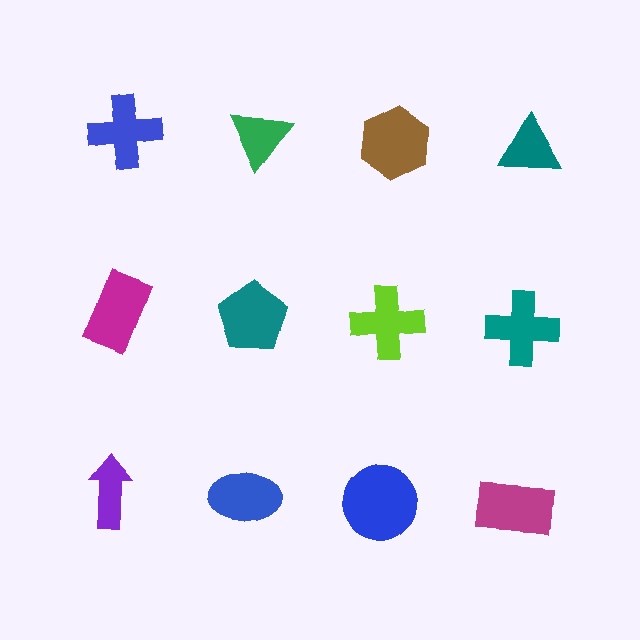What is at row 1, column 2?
A green triangle.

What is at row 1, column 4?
A teal triangle.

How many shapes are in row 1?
4 shapes.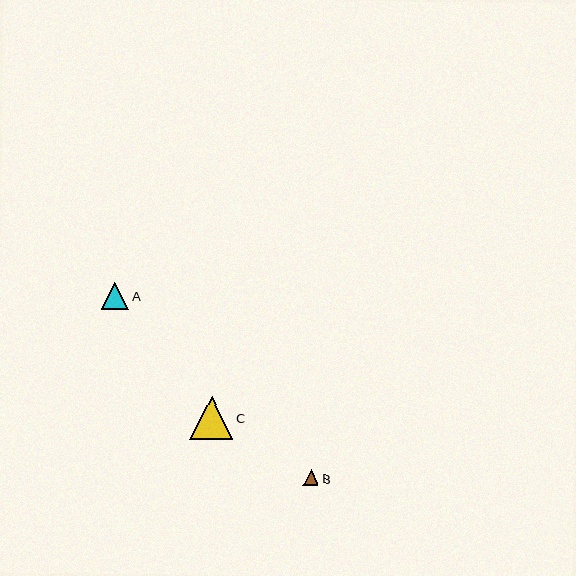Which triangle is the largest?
Triangle C is the largest with a size of approximately 43 pixels.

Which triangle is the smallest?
Triangle B is the smallest with a size of approximately 15 pixels.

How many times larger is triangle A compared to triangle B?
Triangle A is approximately 1.8 times the size of triangle B.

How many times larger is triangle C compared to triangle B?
Triangle C is approximately 2.8 times the size of triangle B.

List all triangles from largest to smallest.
From largest to smallest: C, A, B.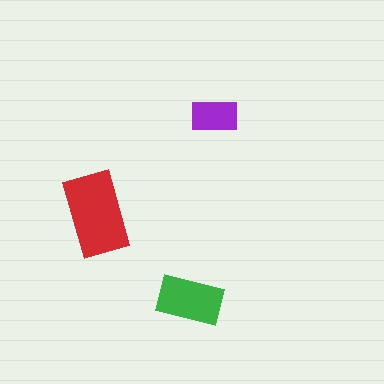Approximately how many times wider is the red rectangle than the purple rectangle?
About 2 times wider.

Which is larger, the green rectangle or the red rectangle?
The red one.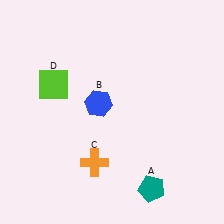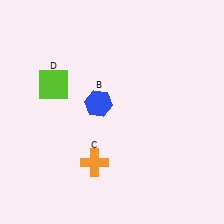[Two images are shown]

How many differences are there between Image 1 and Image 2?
There is 1 difference between the two images.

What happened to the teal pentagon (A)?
The teal pentagon (A) was removed in Image 2. It was in the bottom-right area of Image 1.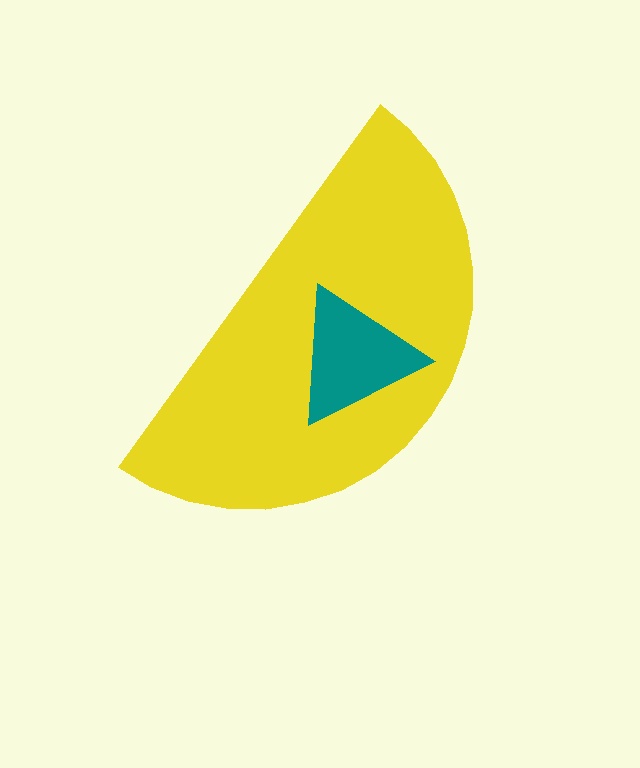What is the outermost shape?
The yellow semicircle.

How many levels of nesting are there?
2.